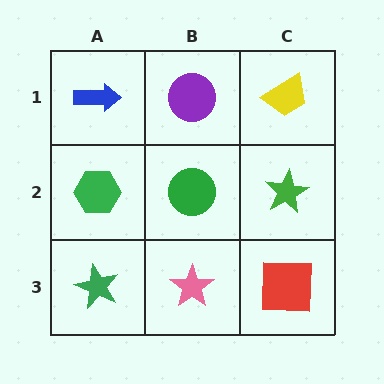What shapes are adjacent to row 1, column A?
A green hexagon (row 2, column A), a purple circle (row 1, column B).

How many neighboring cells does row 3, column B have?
3.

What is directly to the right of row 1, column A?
A purple circle.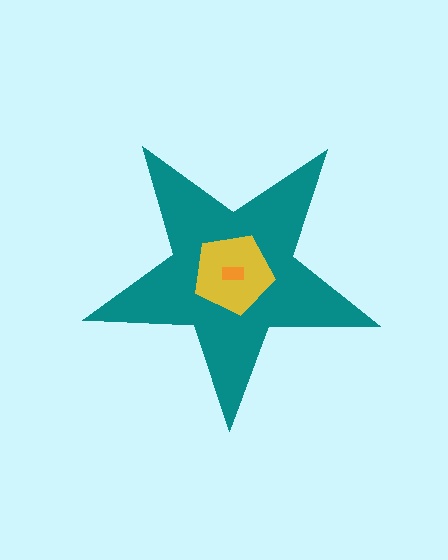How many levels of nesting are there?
3.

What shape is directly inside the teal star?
The yellow pentagon.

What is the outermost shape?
The teal star.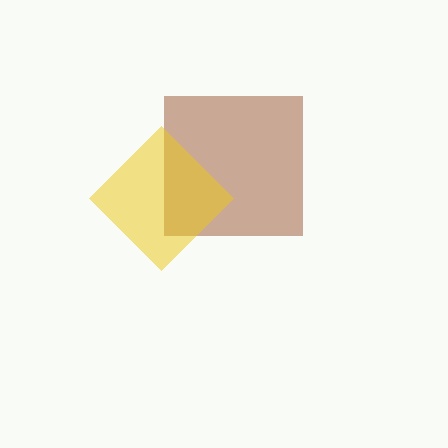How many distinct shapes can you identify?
There are 2 distinct shapes: a brown square, a yellow diamond.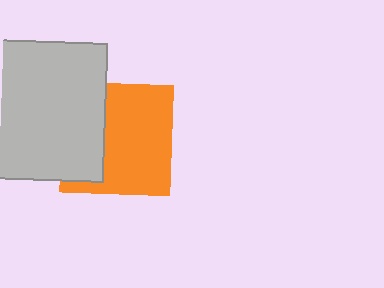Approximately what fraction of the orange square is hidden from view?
Roughly 36% of the orange square is hidden behind the light gray square.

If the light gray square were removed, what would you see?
You would see the complete orange square.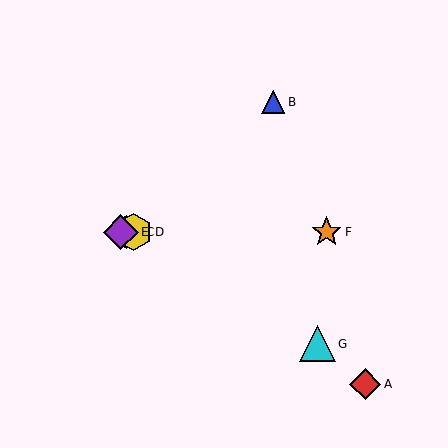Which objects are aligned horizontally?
Objects C, D, E, F are aligned horizontally.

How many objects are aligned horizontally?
4 objects (C, D, E, F) are aligned horizontally.